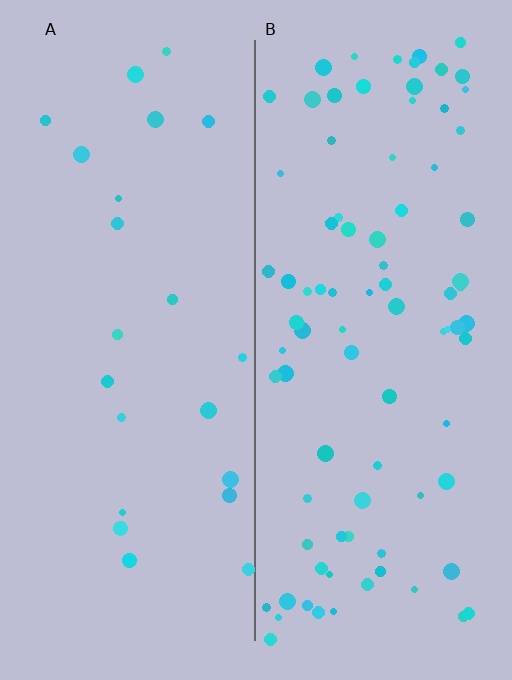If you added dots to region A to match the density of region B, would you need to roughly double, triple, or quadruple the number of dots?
Approximately quadruple.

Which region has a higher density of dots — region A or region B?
B (the right).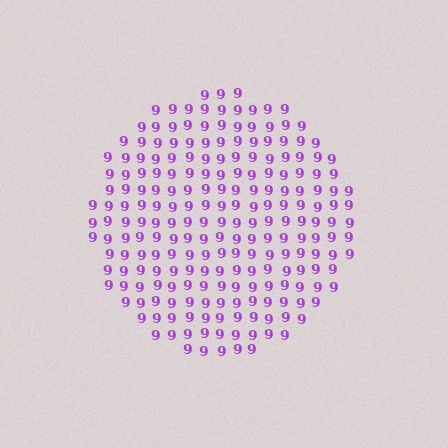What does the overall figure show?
The overall figure shows a circle.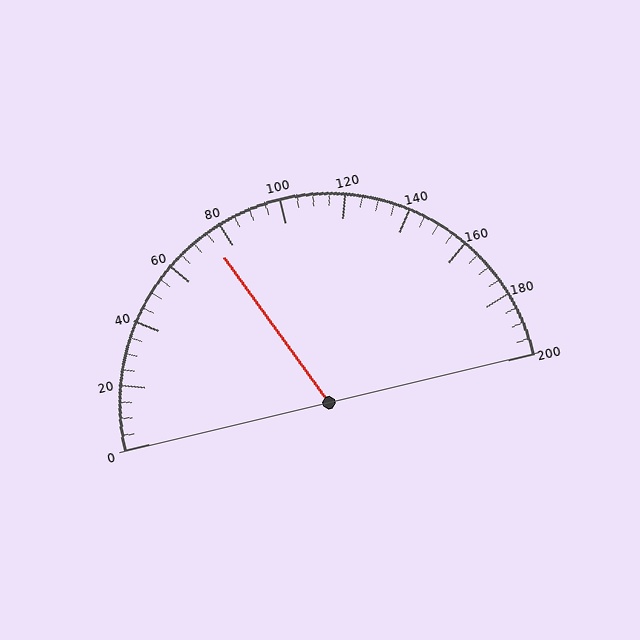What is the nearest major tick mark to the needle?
The nearest major tick mark is 80.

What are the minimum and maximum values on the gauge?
The gauge ranges from 0 to 200.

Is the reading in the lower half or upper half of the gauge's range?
The reading is in the lower half of the range (0 to 200).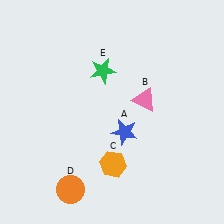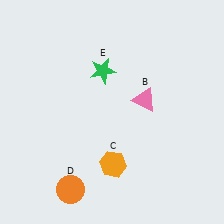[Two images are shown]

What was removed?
The blue star (A) was removed in Image 2.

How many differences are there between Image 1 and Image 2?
There is 1 difference between the two images.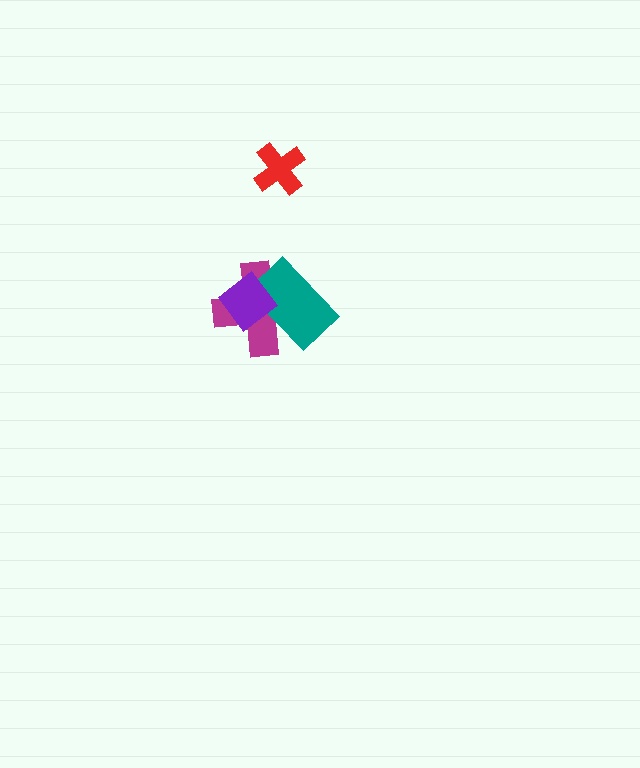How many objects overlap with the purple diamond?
2 objects overlap with the purple diamond.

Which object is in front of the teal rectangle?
The purple diamond is in front of the teal rectangle.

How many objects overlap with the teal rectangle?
2 objects overlap with the teal rectangle.